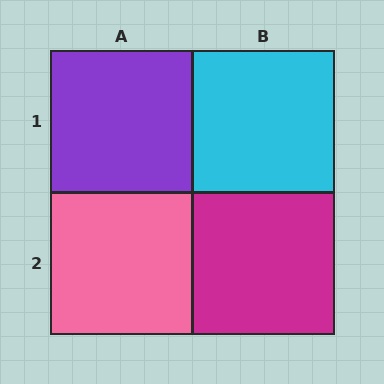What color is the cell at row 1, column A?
Purple.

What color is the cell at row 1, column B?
Cyan.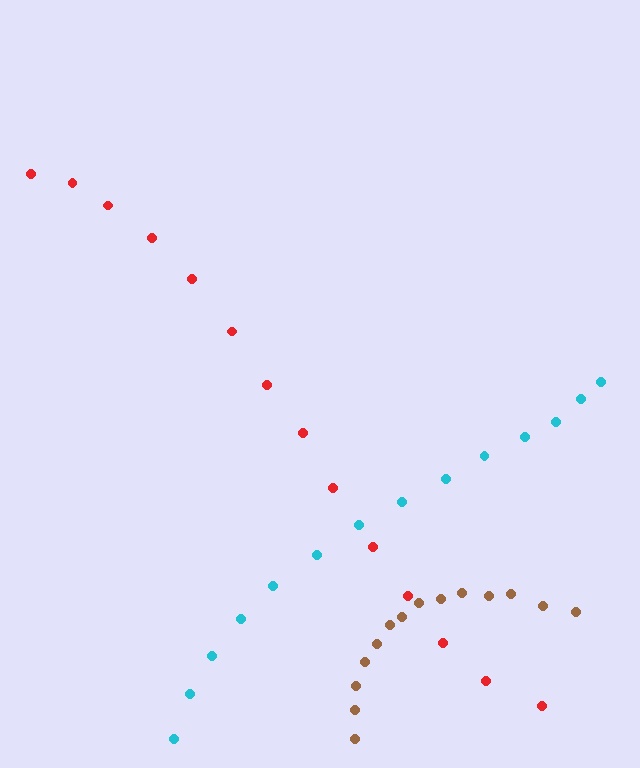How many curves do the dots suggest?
There are 3 distinct paths.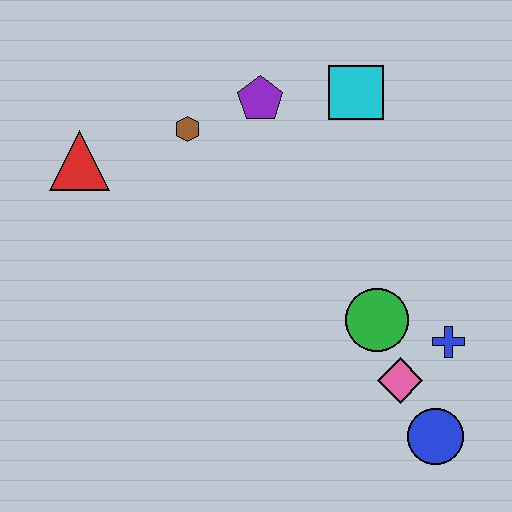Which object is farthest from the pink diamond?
The red triangle is farthest from the pink diamond.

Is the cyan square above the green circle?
Yes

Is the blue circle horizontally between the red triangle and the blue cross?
Yes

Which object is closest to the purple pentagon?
The brown hexagon is closest to the purple pentagon.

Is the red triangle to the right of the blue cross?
No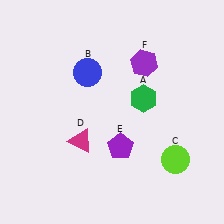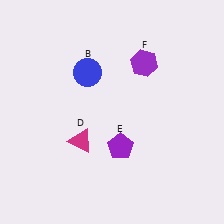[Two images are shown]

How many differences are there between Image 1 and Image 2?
There are 2 differences between the two images.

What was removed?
The green hexagon (A), the lime circle (C) were removed in Image 2.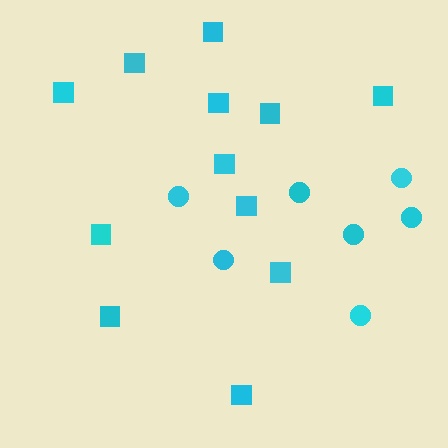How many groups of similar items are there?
There are 2 groups: one group of circles (7) and one group of squares (12).